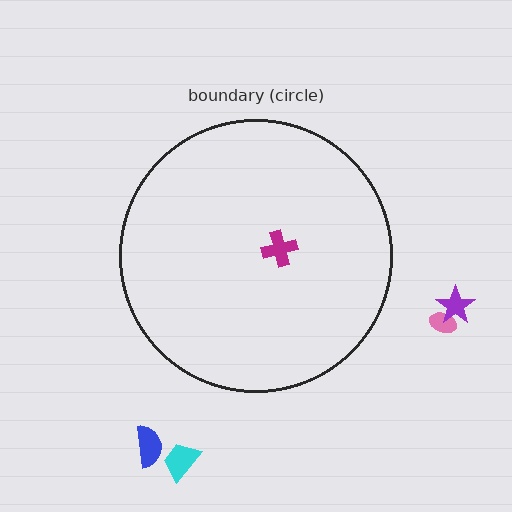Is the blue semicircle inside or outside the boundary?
Outside.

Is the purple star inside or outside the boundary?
Outside.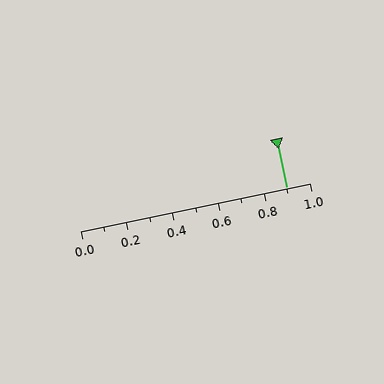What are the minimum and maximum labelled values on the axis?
The axis runs from 0.0 to 1.0.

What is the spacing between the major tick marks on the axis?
The major ticks are spaced 0.2 apart.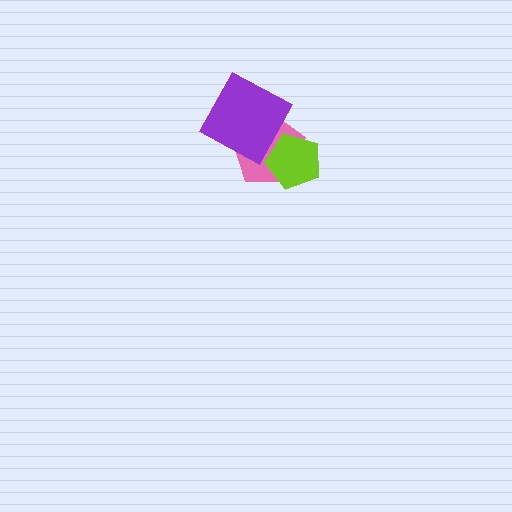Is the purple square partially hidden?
No, no other shape covers it.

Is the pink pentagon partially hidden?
Yes, it is partially covered by another shape.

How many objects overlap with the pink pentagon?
2 objects overlap with the pink pentagon.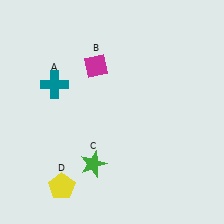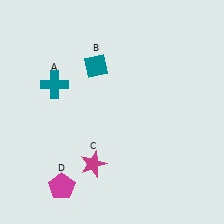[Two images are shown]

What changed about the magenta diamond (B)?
In Image 1, B is magenta. In Image 2, it changed to teal.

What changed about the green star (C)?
In Image 1, C is green. In Image 2, it changed to magenta.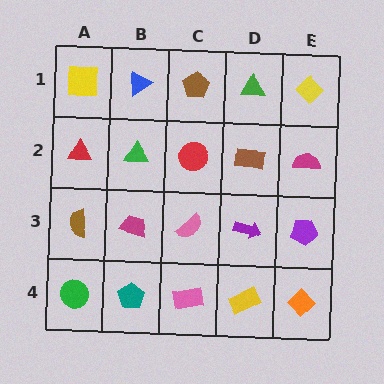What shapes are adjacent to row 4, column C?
A pink semicircle (row 3, column C), a teal pentagon (row 4, column B), a yellow rectangle (row 4, column D).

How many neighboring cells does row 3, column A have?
3.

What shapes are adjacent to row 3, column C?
A red circle (row 2, column C), a pink rectangle (row 4, column C), a magenta trapezoid (row 3, column B), a purple arrow (row 3, column D).